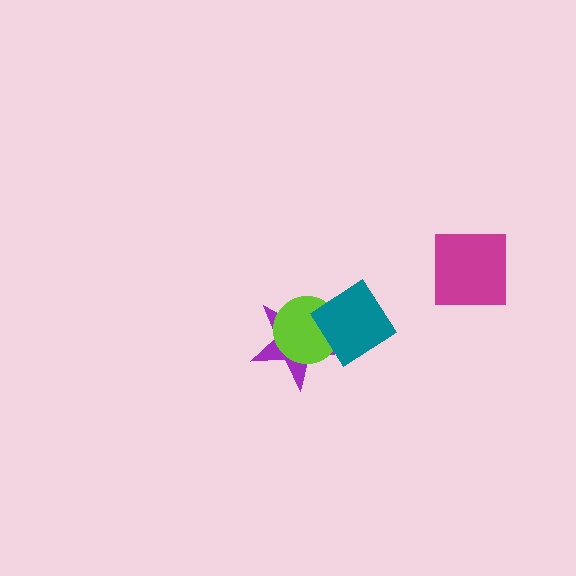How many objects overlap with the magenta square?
0 objects overlap with the magenta square.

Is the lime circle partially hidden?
Yes, it is partially covered by another shape.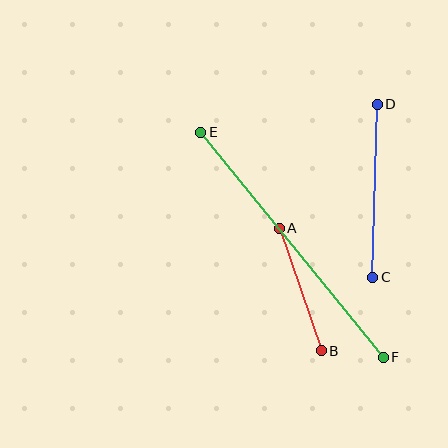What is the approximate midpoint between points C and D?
The midpoint is at approximately (375, 191) pixels.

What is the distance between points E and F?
The distance is approximately 290 pixels.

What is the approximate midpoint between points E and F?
The midpoint is at approximately (292, 245) pixels.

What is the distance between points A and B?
The distance is approximately 130 pixels.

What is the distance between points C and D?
The distance is approximately 173 pixels.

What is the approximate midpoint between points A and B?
The midpoint is at approximately (300, 289) pixels.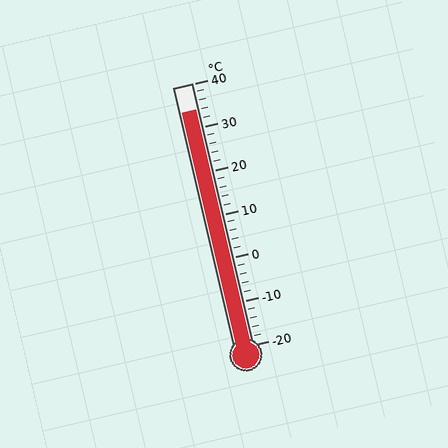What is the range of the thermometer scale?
The thermometer scale ranges from -20°C to 40°C.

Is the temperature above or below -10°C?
The temperature is above -10°C.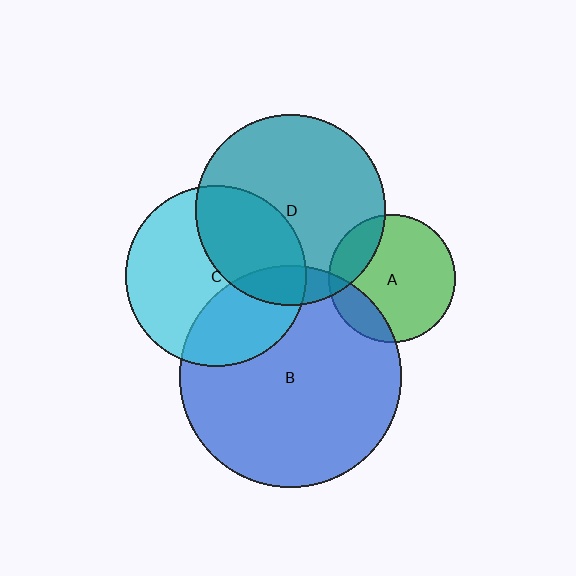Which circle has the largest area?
Circle B (blue).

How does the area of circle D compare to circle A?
Approximately 2.2 times.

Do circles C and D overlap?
Yes.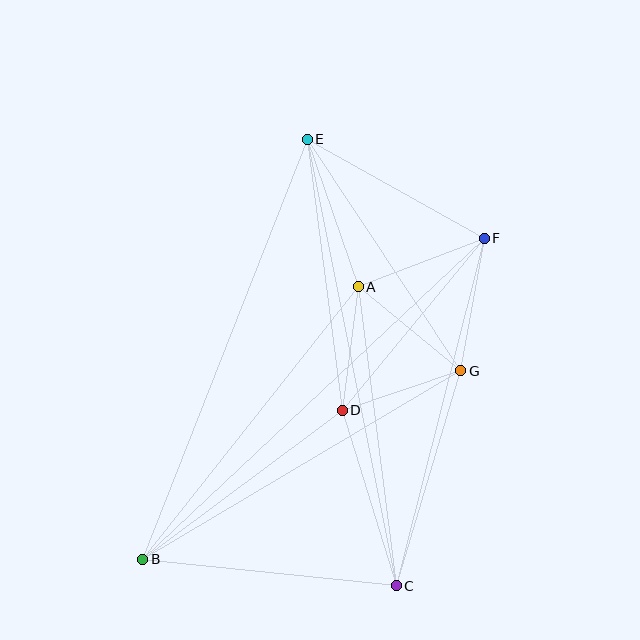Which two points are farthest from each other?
Points B and F are farthest from each other.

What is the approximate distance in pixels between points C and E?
The distance between C and E is approximately 455 pixels.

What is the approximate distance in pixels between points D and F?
The distance between D and F is approximately 223 pixels.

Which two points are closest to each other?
Points D and G are closest to each other.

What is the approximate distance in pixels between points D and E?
The distance between D and E is approximately 273 pixels.